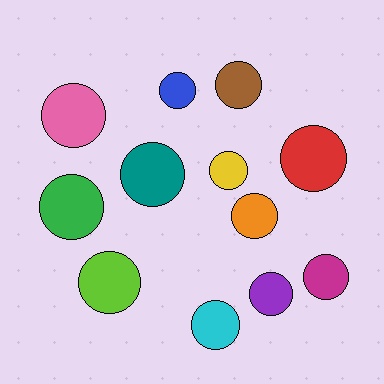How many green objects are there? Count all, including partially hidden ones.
There is 1 green object.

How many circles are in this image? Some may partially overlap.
There are 12 circles.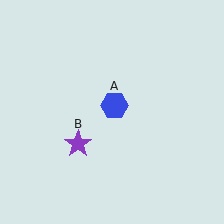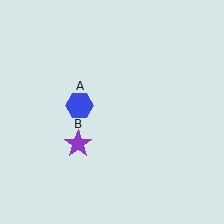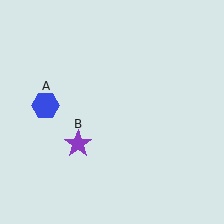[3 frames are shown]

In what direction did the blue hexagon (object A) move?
The blue hexagon (object A) moved left.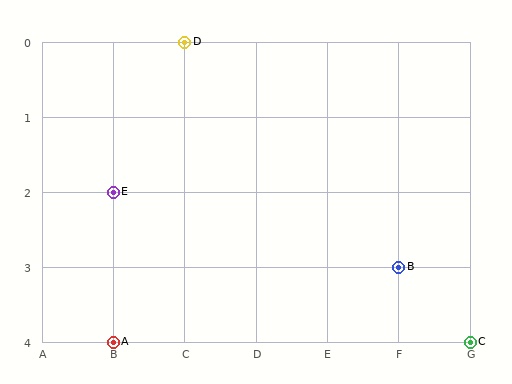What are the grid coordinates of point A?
Point A is at grid coordinates (B, 4).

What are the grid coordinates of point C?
Point C is at grid coordinates (G, 4).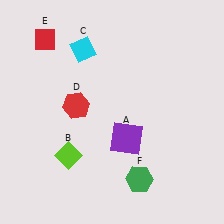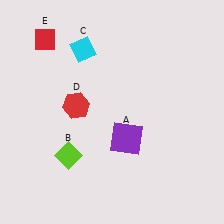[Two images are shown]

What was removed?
The green hexagon (F) was removed in Image 2.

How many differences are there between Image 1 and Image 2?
There is 1 difference between the two images.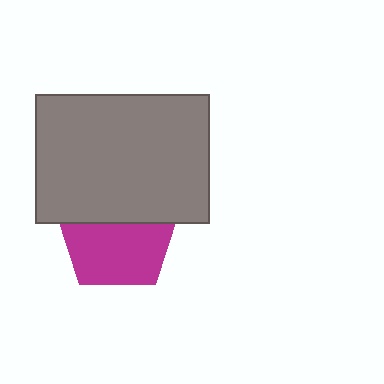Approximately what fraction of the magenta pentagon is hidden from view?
Roughly 40% of the magenta pentagon is hidden behind the gray rectangle.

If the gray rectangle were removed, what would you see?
You would see the complete magenta pentagon.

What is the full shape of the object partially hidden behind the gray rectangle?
The partially hidden object is a magenta pentagon.